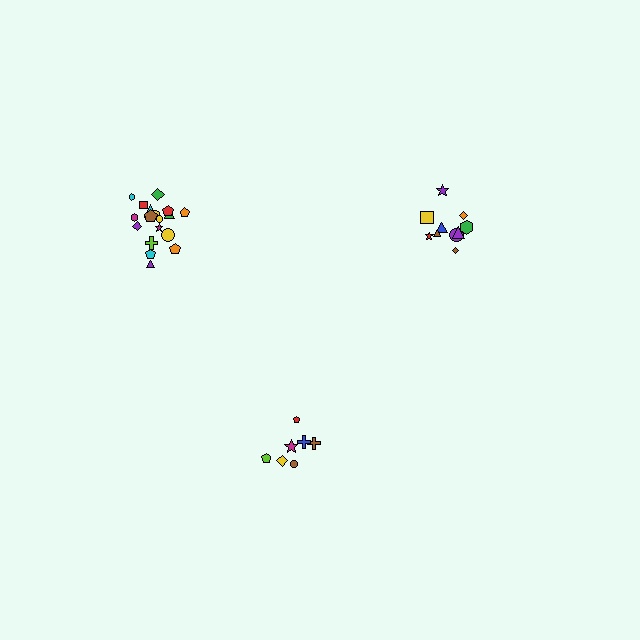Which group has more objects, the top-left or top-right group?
The top-left group.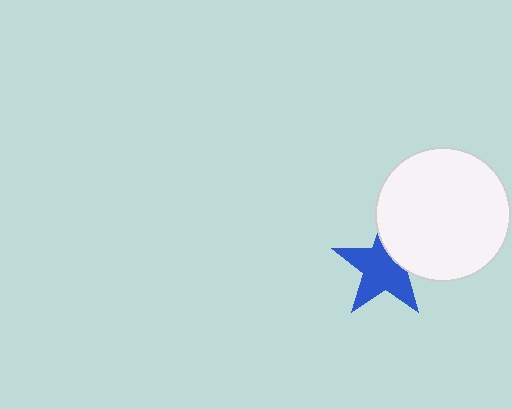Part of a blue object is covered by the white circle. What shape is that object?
It is a star.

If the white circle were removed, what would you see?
You would see the complete blue star.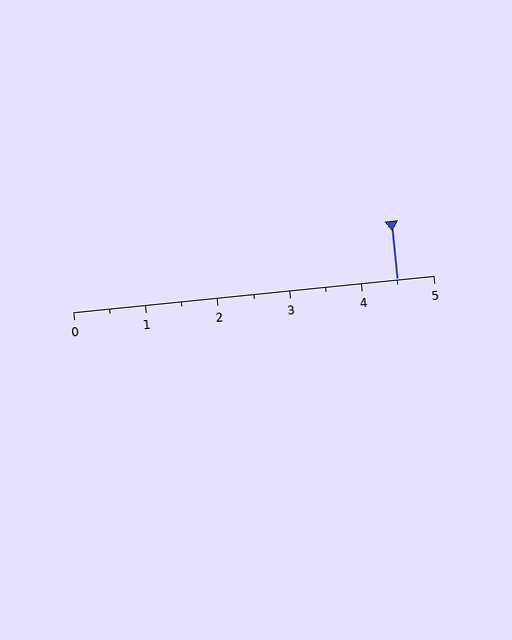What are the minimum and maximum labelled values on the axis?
The axis runs from 0 to 5.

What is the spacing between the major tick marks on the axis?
The major ticks are spaced 1 apart.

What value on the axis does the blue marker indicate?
The marker indicates approximately 4.5.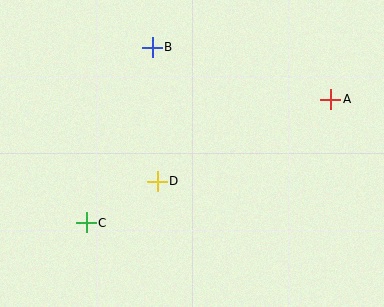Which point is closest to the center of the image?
Point D at (157, 181) is closest to the center.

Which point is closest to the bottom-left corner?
Point C is closest to the bottom-left corner.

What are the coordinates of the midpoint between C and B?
The midpoint between C and B is at (119, 135).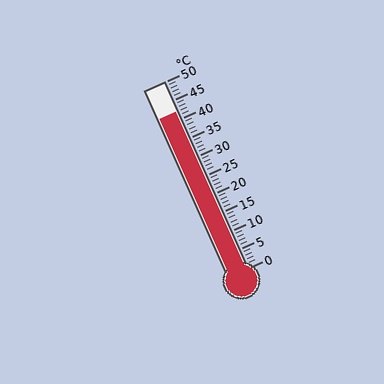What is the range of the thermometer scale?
The thermometer scale ranges from 0°C to 50°C.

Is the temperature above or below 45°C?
The temperature is below 45°C.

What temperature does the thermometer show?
The thermometer shows approximately 42°C.